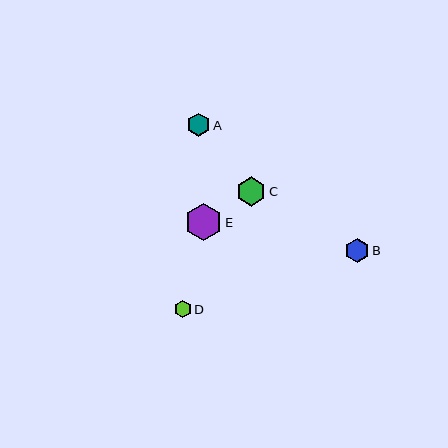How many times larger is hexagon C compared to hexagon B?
Hexagon C is approximately 1.2 times the size of hexagon B.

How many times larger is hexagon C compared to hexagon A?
Hexagon C is approximately 1.3 times the size of hexagon A.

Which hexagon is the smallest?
Hexagon D is the smallest with a size of approximately 17 pixels.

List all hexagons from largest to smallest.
From largest to smallest: E, C, B, A, D.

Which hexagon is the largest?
Hexagon E is the largest with a size of approximately 37 pixels.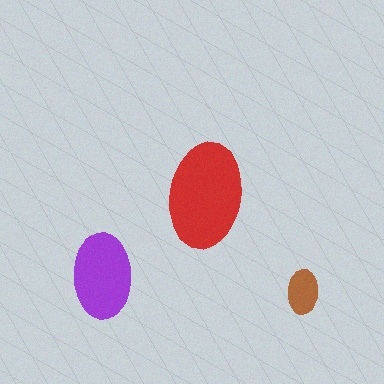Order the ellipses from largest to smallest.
the red one, the purple one, the brown one.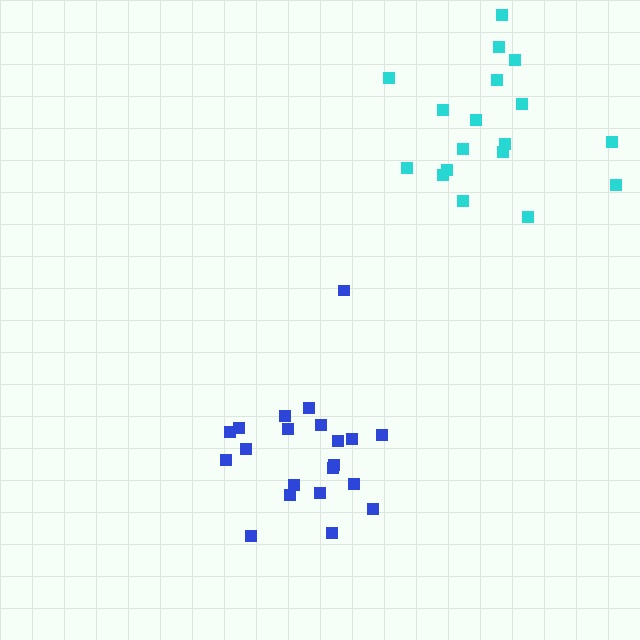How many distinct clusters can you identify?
There are 2 distinct clusters.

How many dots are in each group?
Group 1: 21 dots, Group 2: 18 dots (39 total).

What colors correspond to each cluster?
The clusters are colored: blue, cyan.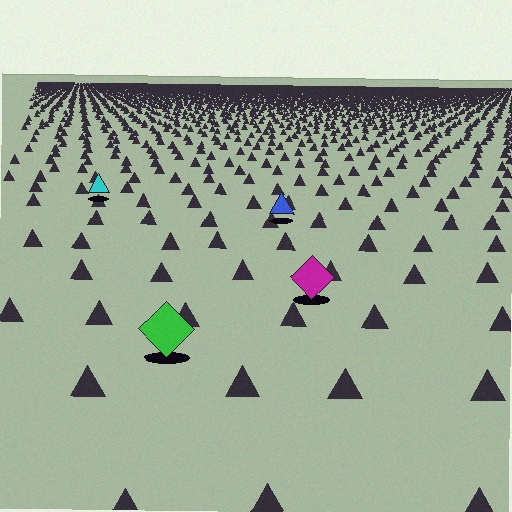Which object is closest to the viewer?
The green diamond is closest. The texture marks near it are larger and more spread out.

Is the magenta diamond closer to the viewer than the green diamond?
No. The green diamond is closer — you can tell from the texture gradient: the ground texture is coarser near it.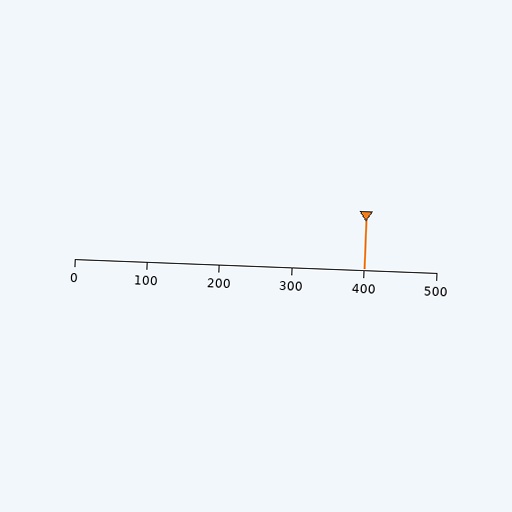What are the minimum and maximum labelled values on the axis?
The axis runs from 0 to 500.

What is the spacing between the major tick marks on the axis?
The major ticks are spaced 100 apart.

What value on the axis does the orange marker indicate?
The marker indicates approximately 400.